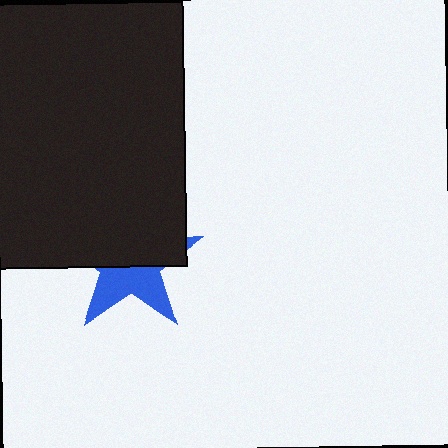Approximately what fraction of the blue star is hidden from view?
Roughly 59% of the blue star is hidden behind the black rectangle.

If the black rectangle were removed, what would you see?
You would see the complete blue star.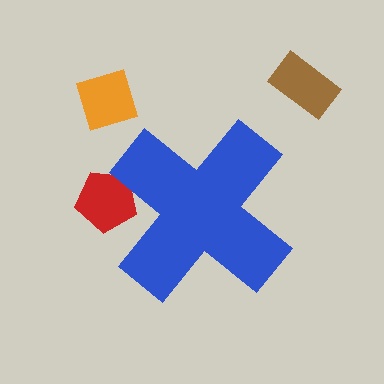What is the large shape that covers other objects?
A blue cross.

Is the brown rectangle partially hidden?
No, the brown rectangle is fully visible.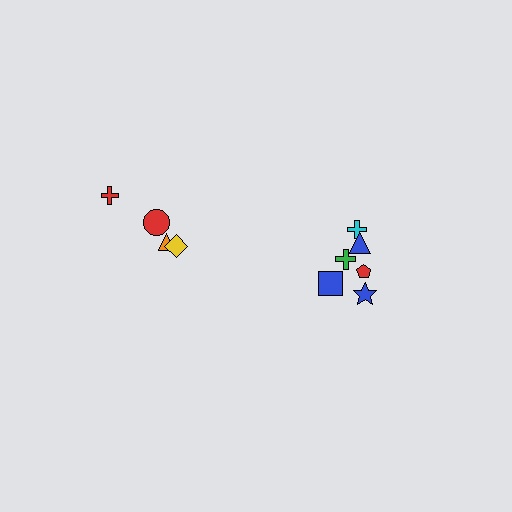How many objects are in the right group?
There are 6 objects.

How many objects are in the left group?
There are 4 objects.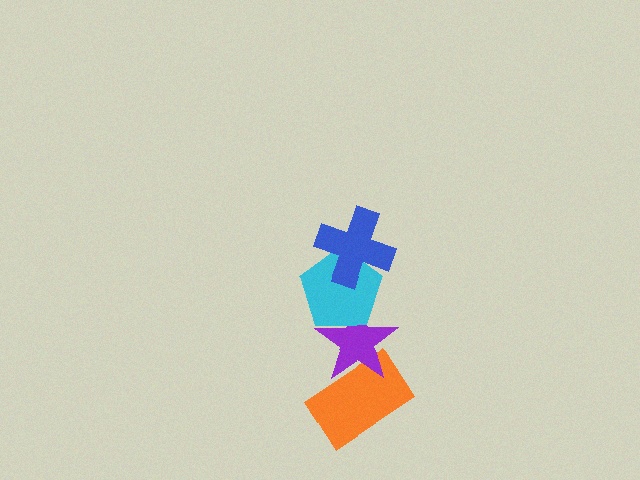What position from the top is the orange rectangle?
The orange rectangle is 4th from the top.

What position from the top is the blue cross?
The blue cross is 1st from the top.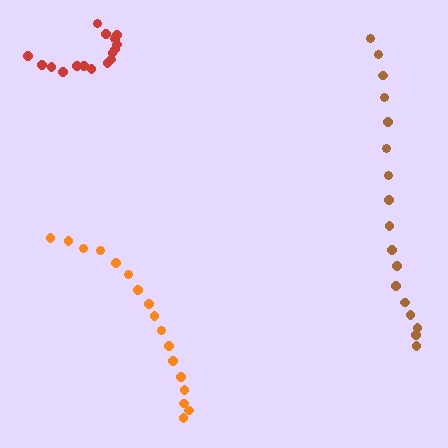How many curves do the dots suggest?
There are 3 distinct paths.